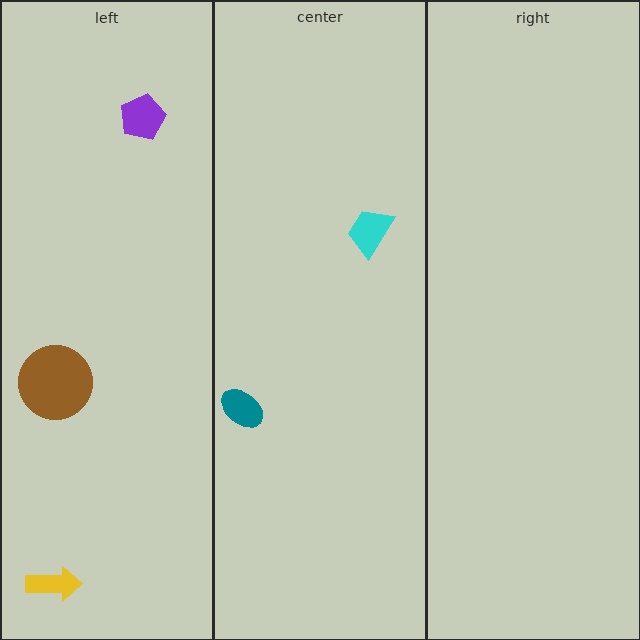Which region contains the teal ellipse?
The center region.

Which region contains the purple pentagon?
The left region.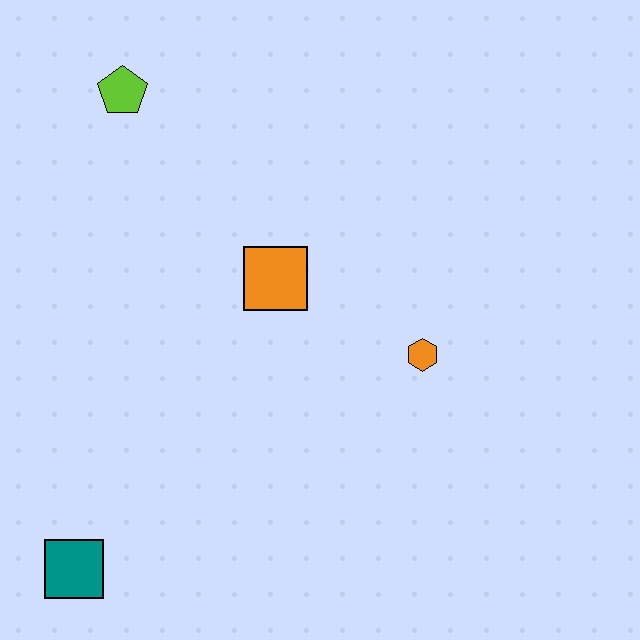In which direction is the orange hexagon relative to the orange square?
The orange hexagon is to the right of the orange square.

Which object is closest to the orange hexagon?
The orange square is closest to the orange hexagon.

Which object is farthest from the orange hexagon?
The teal square is farthest from the orange hexagon.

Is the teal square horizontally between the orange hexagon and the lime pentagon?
No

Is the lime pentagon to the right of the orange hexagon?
No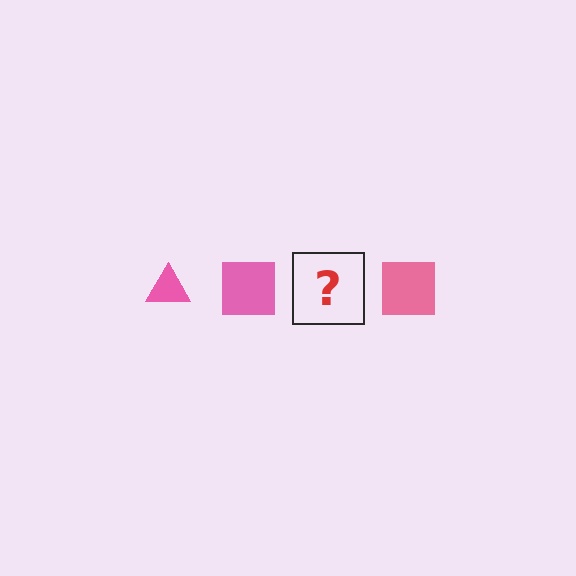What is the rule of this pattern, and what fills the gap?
The rule is that the pattern cycles through triangle, square shapes in pink. The gap should be filled with a pink triangle.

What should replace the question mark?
The question mark should be replaced with a pink triangle.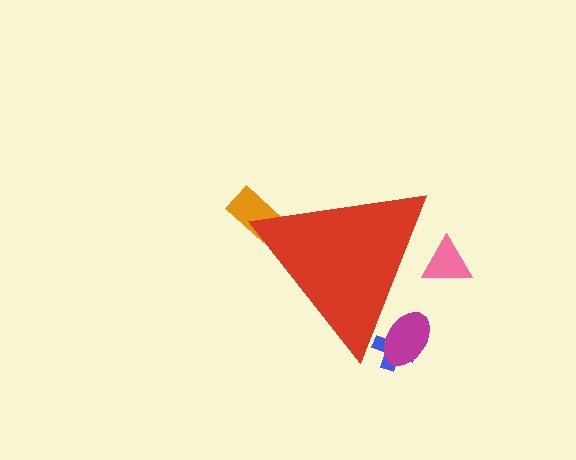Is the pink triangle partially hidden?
Yes, the pink triangle is partially hidden behind the red triangle.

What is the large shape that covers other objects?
A red triangle.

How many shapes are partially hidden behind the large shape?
4 shapes are partially hidden.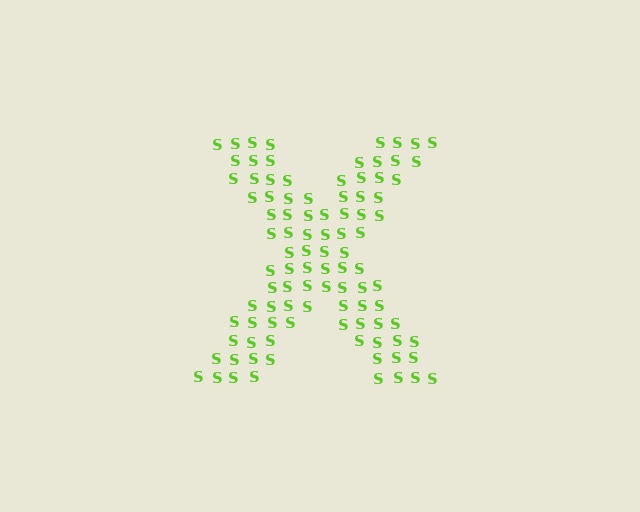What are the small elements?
The small elements are letter S's.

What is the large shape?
The large shape is the letter X.